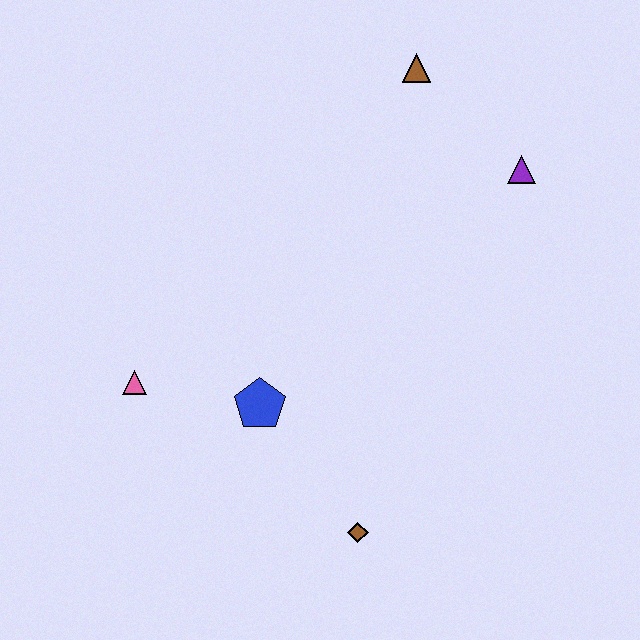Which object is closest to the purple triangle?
The brown triangle is closest to the purple triangle.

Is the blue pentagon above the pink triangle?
No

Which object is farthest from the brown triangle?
The brown diamond is farthest from the brown triangle.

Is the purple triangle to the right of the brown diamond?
Yes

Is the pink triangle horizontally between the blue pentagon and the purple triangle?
No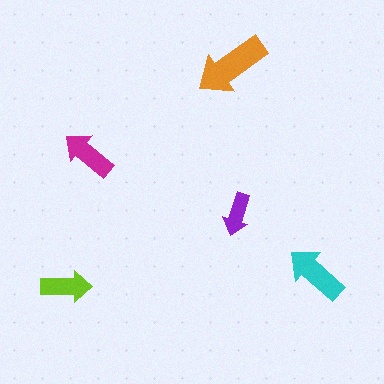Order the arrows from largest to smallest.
the orange one, the cyan one, the magenta one, the lime one, the purple one.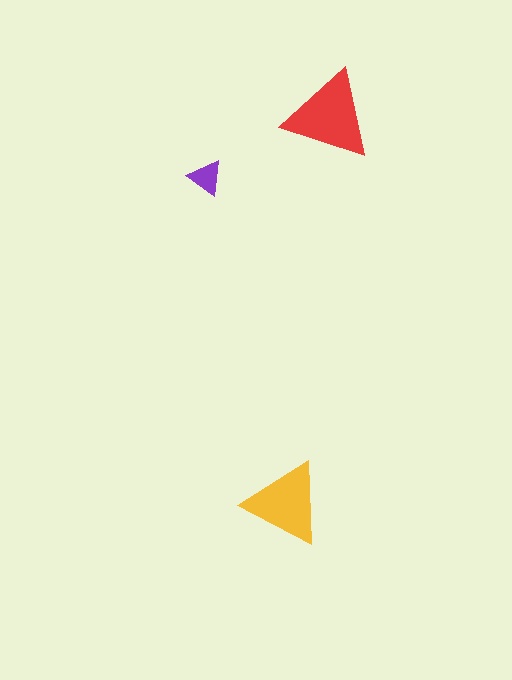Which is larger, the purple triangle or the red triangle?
The red one.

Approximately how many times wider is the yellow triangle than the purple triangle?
About 2.5 times wider.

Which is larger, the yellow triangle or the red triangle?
The red one.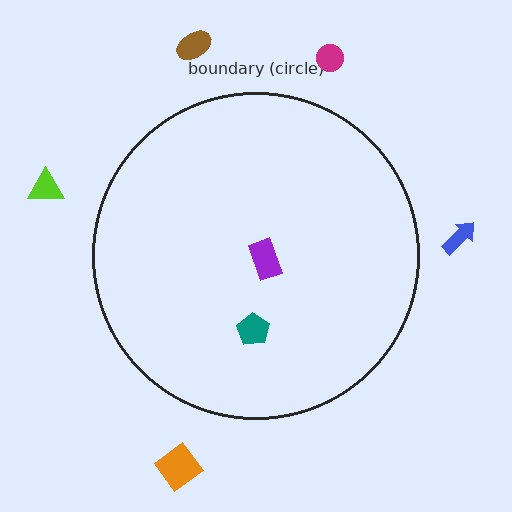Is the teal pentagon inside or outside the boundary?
Inside.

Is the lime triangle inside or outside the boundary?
Outside.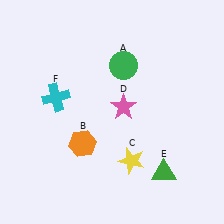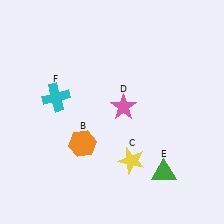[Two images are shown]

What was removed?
The green circle (A) was removed in Image 2.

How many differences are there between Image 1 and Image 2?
There is 1 difference between the two images.